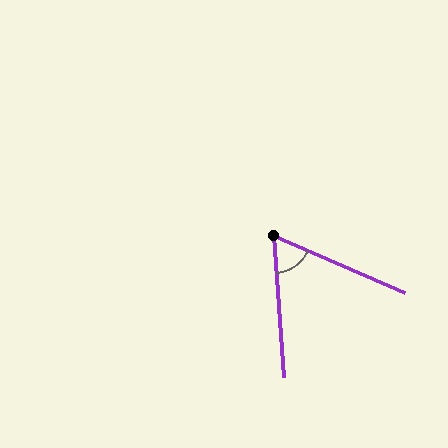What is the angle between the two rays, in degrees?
Approximately 62 degrees.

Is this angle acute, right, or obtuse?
It is acute.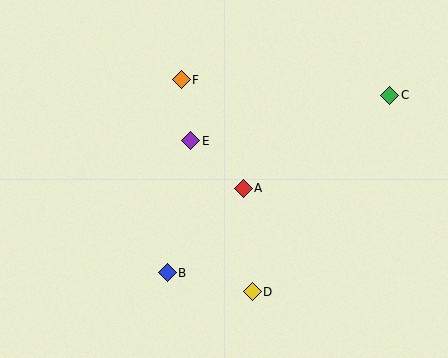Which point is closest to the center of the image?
Point A at (243, 188) is closest to the center.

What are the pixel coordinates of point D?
Point D is at (252, 292).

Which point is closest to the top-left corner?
Point F is closest to the top-left corner.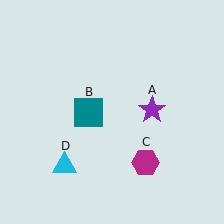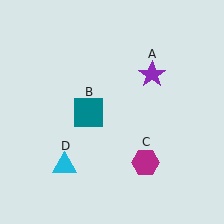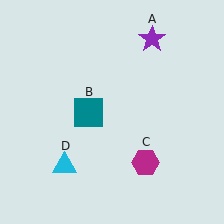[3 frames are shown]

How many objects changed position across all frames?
1 object changed position: purple star (object A).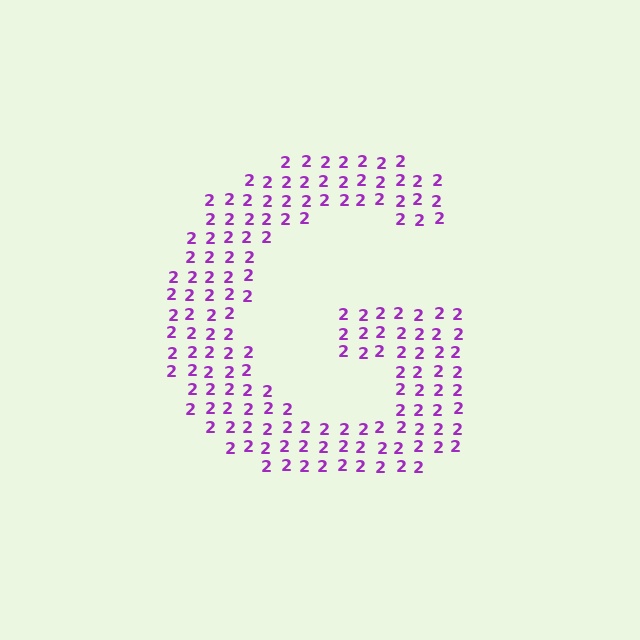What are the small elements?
The small elements are digit 2's.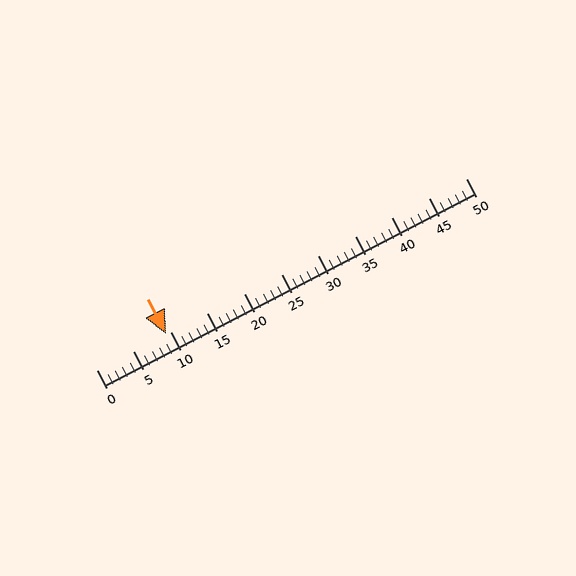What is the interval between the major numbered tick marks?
The major tick marks are spaced 5 units apart.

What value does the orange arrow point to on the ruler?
The orange arrow points to approximately 9.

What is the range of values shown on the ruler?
The ruler shows values from 0 to 50.